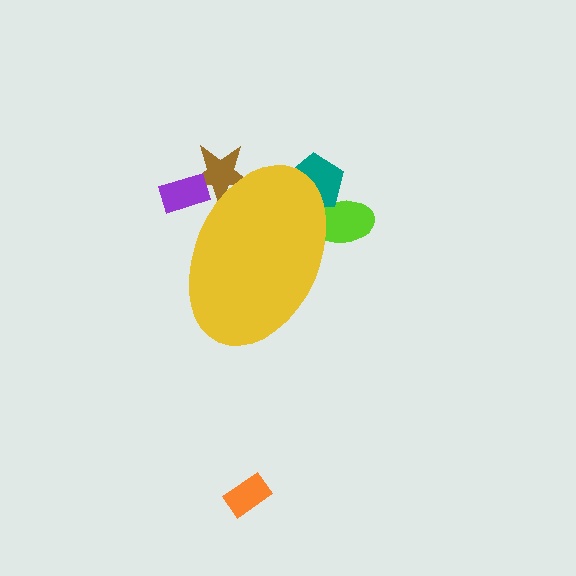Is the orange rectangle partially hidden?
No, the orange rectangle is fully visible.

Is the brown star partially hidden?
Yes, the brown star is partially hidden behind the yellow ellipse.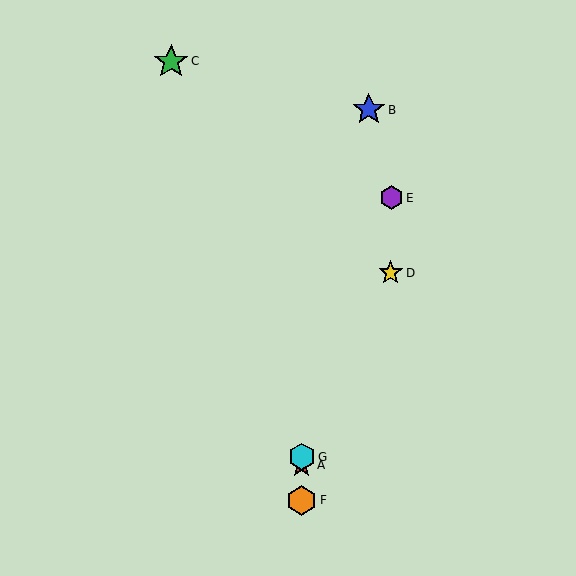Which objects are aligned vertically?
Objects A, F, G are aligned vertically.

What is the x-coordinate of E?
Object E is at x≈391.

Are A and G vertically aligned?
Yes, both are at x≈302.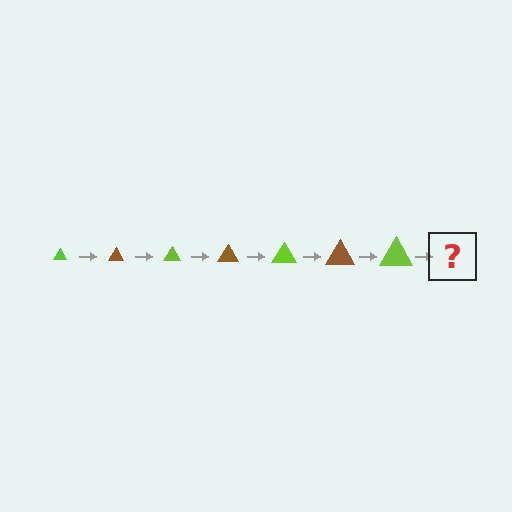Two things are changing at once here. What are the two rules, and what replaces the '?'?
The two rules are that the triangle grows larger each step and the color cycles through lime and brown. The '?' should be a brown triangle, larger than the previous one.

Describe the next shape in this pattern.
It should be a brown triangle, larger than the previous one.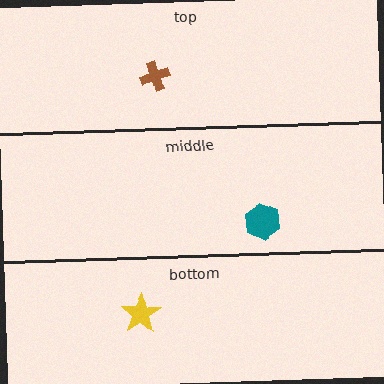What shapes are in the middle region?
The teal hexagon.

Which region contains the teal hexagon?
The middle region.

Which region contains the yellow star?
The bottom region.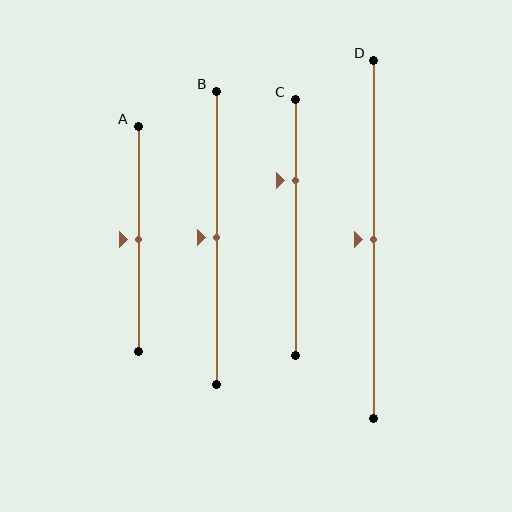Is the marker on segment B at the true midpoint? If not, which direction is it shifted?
Yes, the marker on segment B is at the true midpoint.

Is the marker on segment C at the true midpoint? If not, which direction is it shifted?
No, the marker on segment C is shifted upward by about 18% of the segment length.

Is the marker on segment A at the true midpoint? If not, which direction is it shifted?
Yes, the marker on segment A is at the true midpoint.